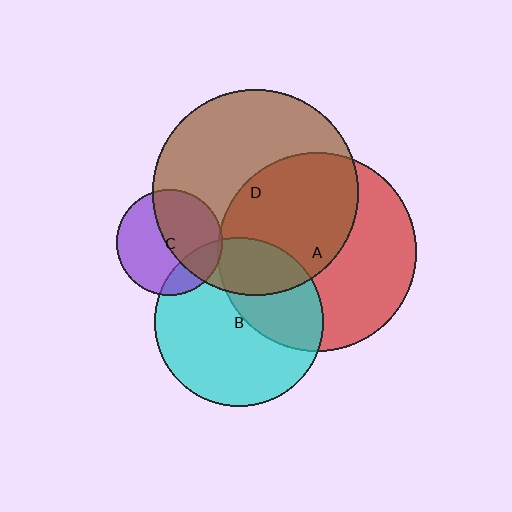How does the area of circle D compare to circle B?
Approximately 1.5 times.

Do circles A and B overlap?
Yes.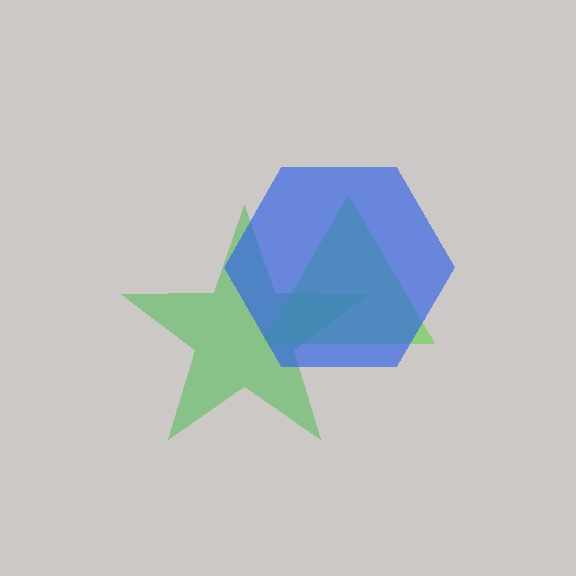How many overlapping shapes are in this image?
There are 3 overlapping shapes in the image.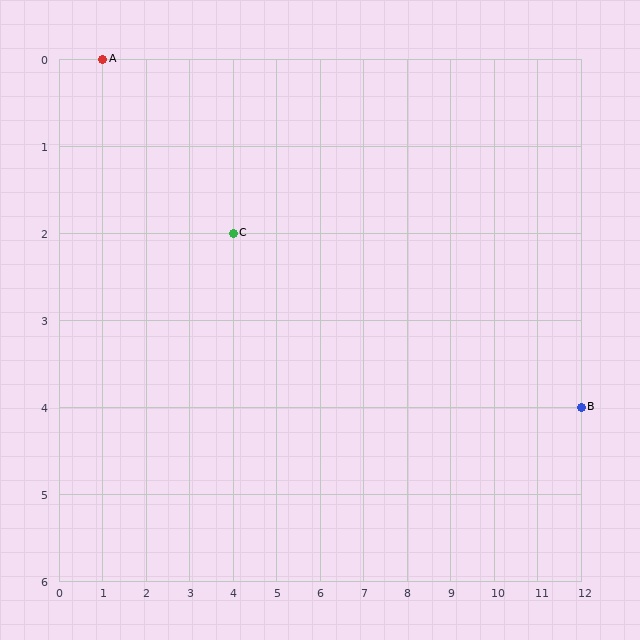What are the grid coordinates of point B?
Point B is at grid coordinates (12, 4).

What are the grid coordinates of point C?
Point C is at grid coordinates (4, 2).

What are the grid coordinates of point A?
Point A is at grid coordinates (1, 0).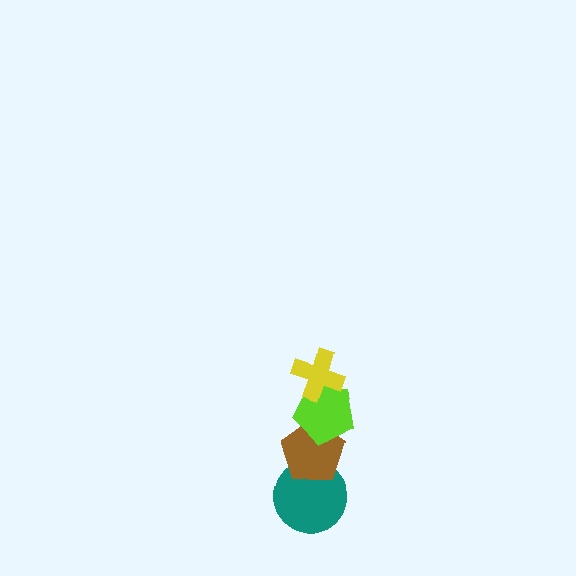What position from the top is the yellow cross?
The yellow cross is 1st from the top.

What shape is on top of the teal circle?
The brown pentagon is on top of the teal circle.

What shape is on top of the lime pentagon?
The yellow cross is on top of the lime pentagon.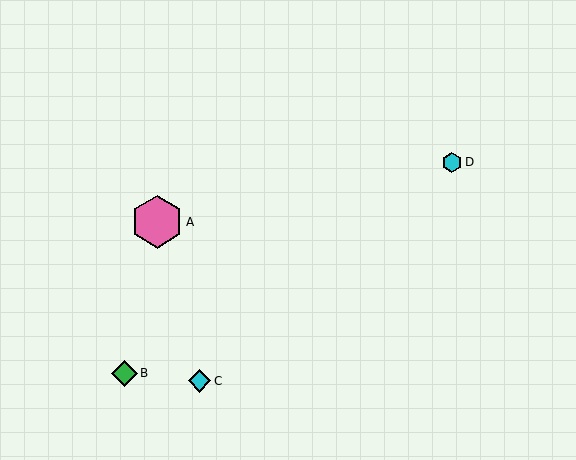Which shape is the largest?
The pink hexagon (labeled A) is the largest.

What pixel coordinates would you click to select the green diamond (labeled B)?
Click at (125, 373) to select the green diamond B.